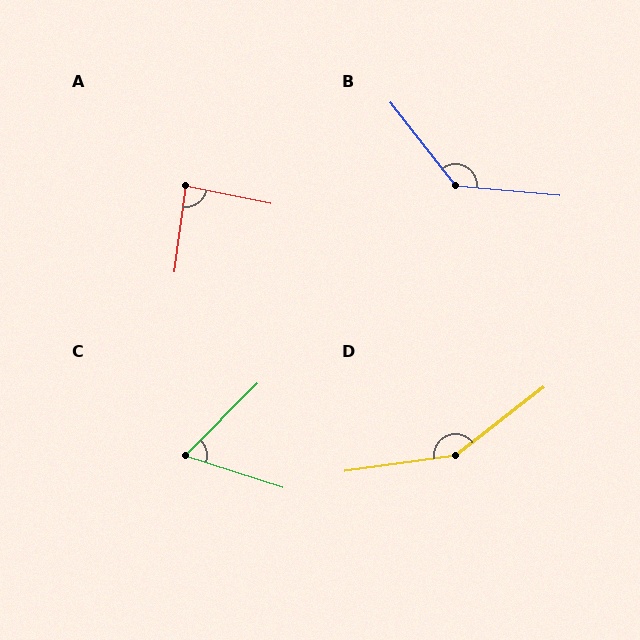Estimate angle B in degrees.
Approximately 133 degrees.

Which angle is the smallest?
C, at approximately 63 degrees.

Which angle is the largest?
D, at approximately 151 degrees.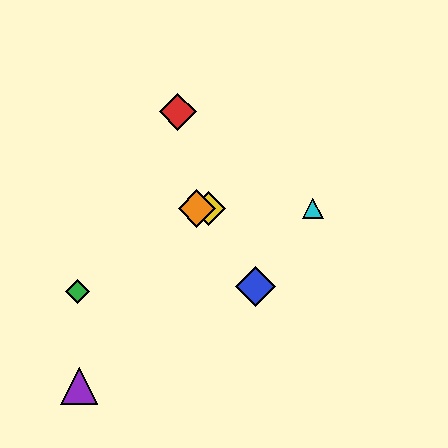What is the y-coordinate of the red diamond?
The red diamond is at y≈112.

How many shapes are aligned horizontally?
3 shapes (the yellow diamond, the orange diamond, the cyan triangle) are aligned horizontally.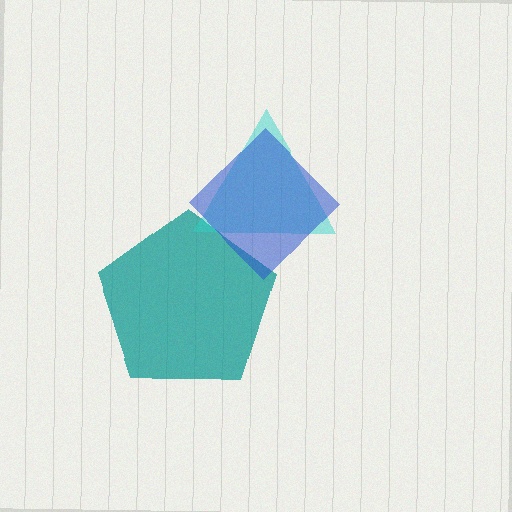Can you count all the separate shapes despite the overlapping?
Yes, there are 3 separate shapes.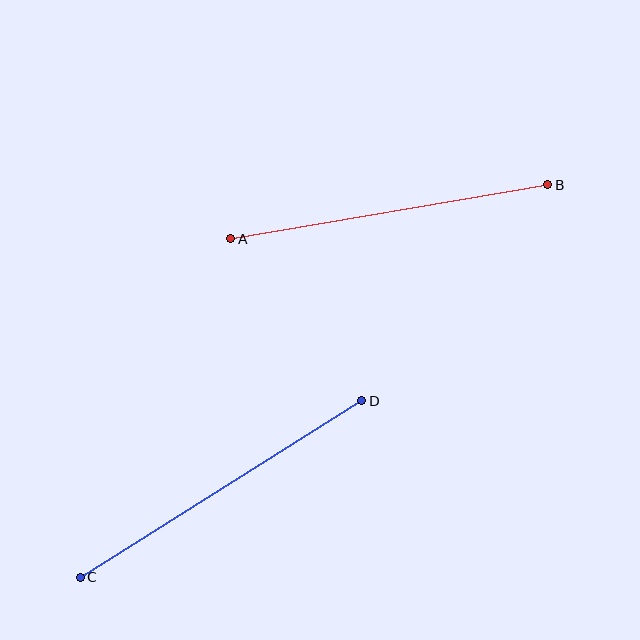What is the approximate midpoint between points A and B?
The midpoint is at approximately (389, 212) pixels.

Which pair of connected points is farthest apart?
Points C and D are farthest apart.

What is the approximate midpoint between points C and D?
The midpoint is at approximately (221, 489) pixels.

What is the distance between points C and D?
The distance is approximately 332 pixels.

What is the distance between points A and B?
The distance is approximately 321 pixels.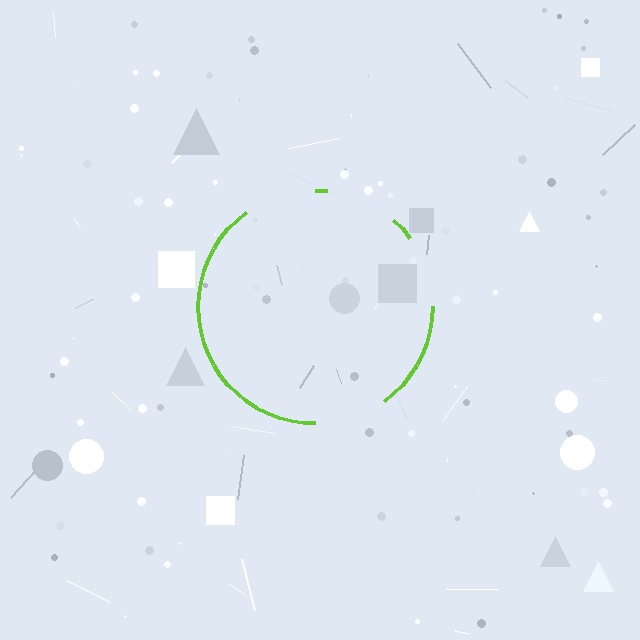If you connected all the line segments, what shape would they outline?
They would outline a circle.